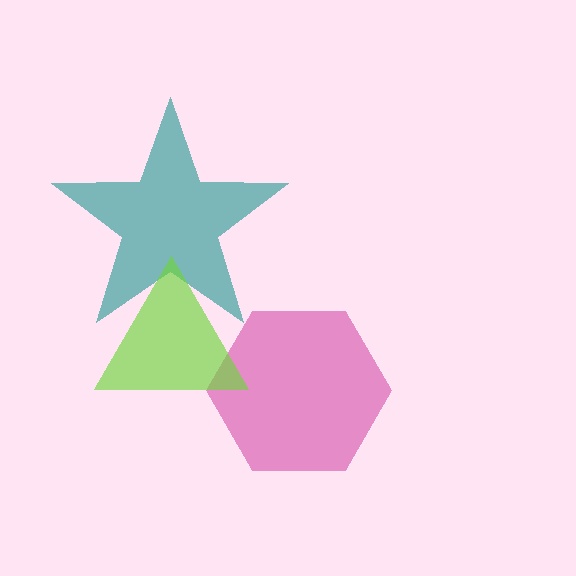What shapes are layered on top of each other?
The layered shapes are: a teal star, a magenta hexagon, a lime triangle.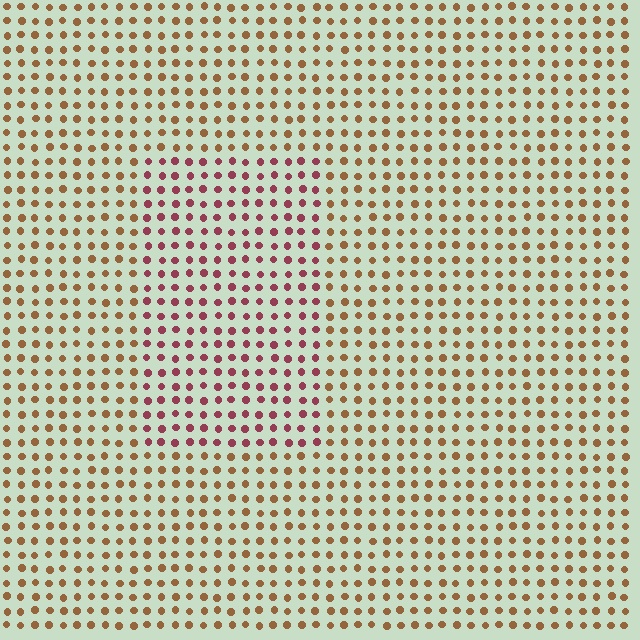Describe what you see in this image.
The image is filled with small brown elements in a uniform arrangement. A rectangle-shaped region is visible where the elements are tinted to a slightly different hue, forming a subtle color boundary.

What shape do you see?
I see a rectangle.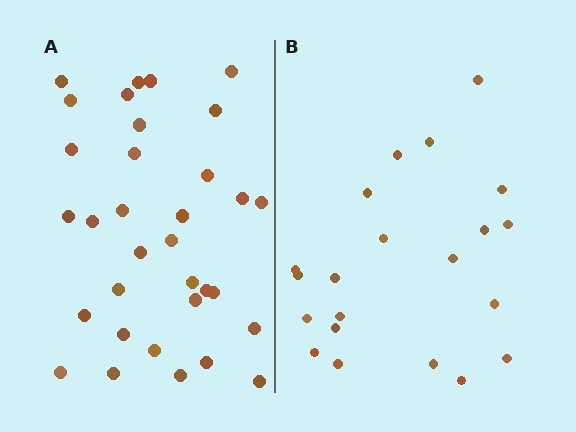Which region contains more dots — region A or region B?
Region A (the left region) has more dots.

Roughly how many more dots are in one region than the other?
Region A has roughly 12 or so more dots than region B.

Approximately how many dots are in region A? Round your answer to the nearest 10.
About 30 dots. (The exact count is 33, which rounds to 30.)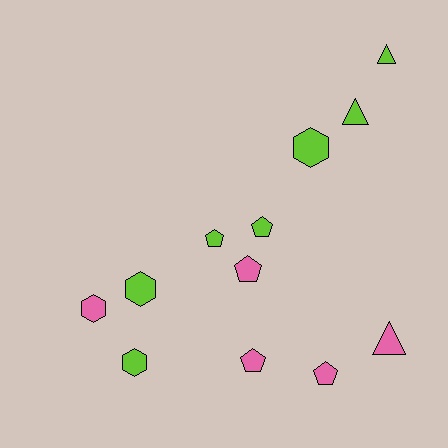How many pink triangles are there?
There is 1 pink triangle.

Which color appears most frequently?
Lime, with 7 objects.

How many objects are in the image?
There are 12 objects.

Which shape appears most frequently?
Pentagon, with 5 objects.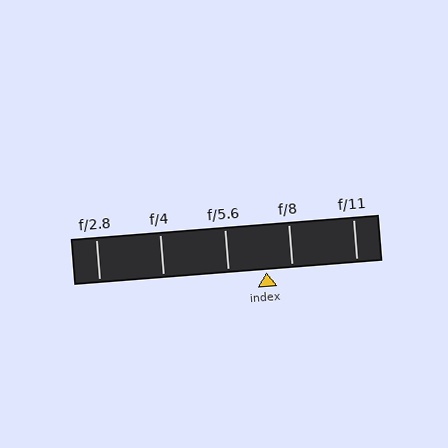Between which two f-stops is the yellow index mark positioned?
The index mark is between f/5.6 and f/8.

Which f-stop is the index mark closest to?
The index mark is closest to f/8.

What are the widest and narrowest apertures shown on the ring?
The widest aperture shown is f/2.8 and the narrowest is f/11.